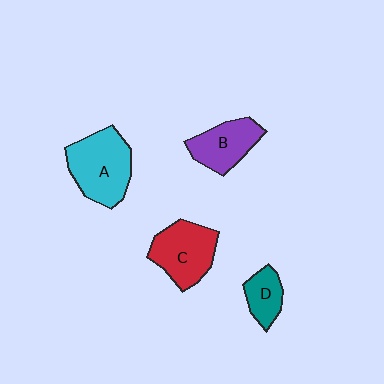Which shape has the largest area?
Shape A (cyan).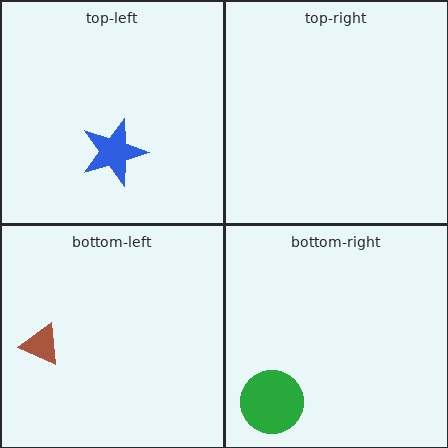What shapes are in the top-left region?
The blue star.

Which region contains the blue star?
The top-left region.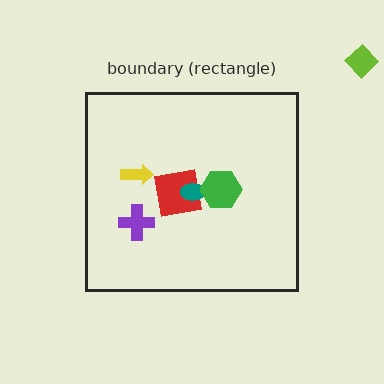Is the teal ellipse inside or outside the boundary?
Inside.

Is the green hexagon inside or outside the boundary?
Inside.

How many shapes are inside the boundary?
5 inside, 1 outside.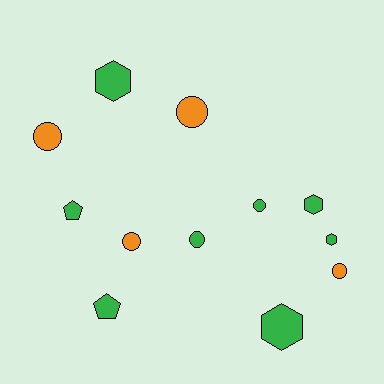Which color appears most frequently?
Green, with 8 objects.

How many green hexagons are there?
There are 4 green hexagons.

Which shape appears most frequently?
Circle, with 6 objects.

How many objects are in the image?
There are 12 objects.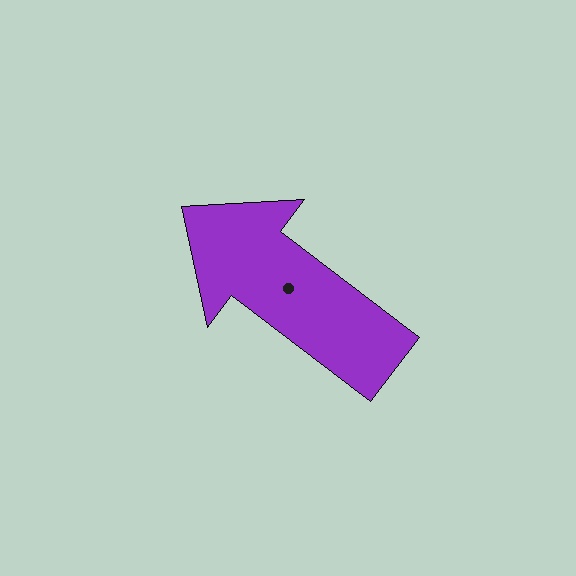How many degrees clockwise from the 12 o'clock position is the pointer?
Approximately 307 degrees.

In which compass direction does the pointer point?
Northwest.